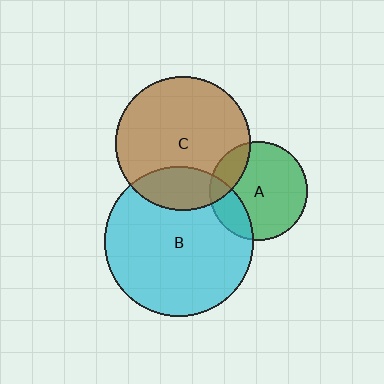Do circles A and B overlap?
Yes.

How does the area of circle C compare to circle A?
Approximately 1.9 times.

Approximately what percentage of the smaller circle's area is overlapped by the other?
Approximately 20%.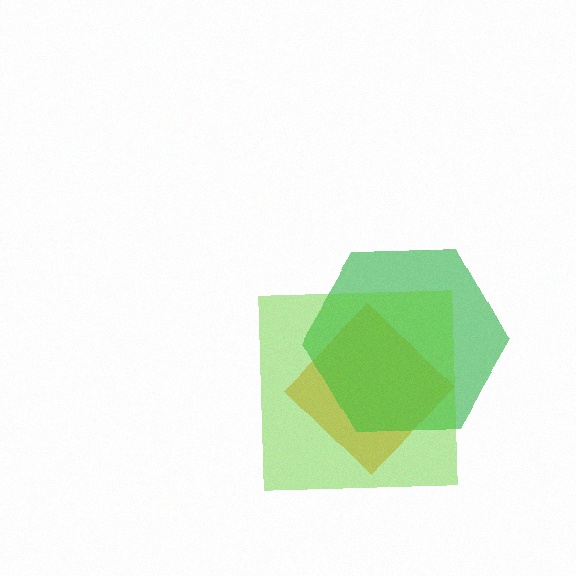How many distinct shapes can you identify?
There are 3 distinct shapes: an orange diamond, a green hexagon, a lime square.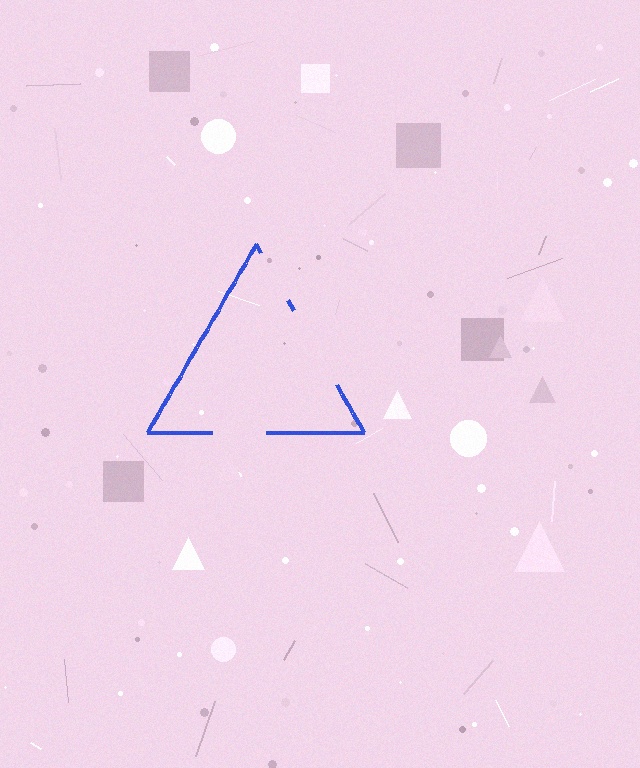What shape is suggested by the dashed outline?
The dashed outline suggests a triangle.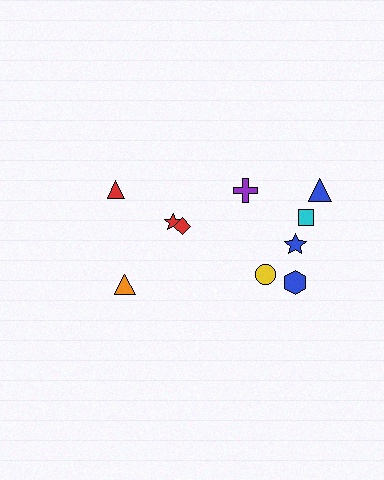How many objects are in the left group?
There are 4 objects.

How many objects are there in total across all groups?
There are 10 objects.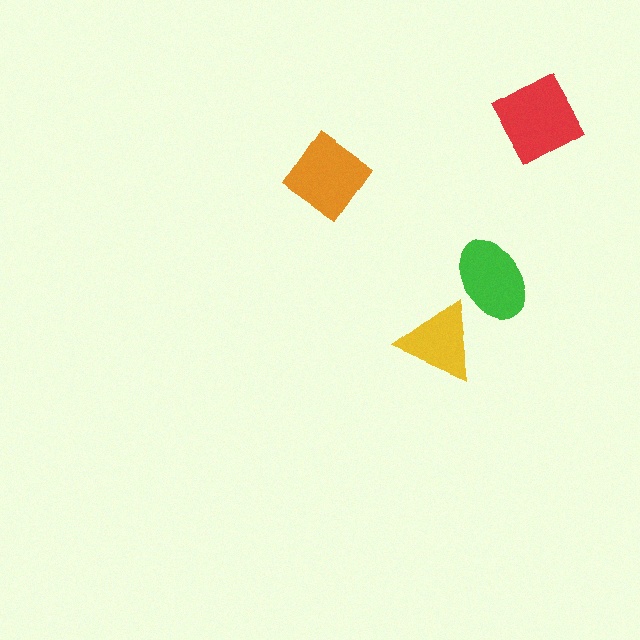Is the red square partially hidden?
No, no other shape covers it.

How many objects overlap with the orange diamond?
0 objects overlap with the orange diamond.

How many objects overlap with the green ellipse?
1 object overlaps with the green ellipse.